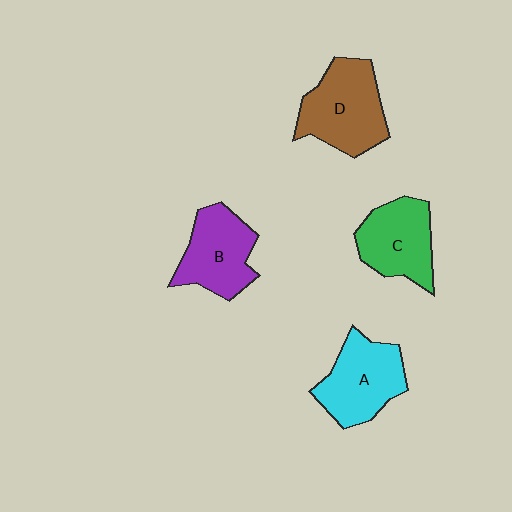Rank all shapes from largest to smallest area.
From largest to smallest: D (brown), A (cyan), B (purple), C (green).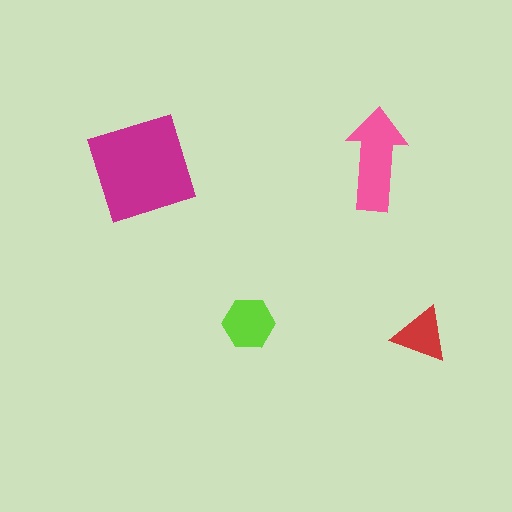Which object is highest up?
The pink arrow is topmost.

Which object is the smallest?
The red triangle.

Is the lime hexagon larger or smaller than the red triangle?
Larger.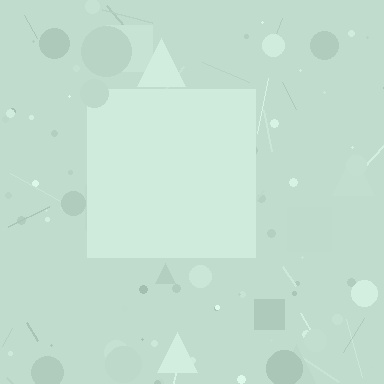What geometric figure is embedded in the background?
A square is embedded in the background.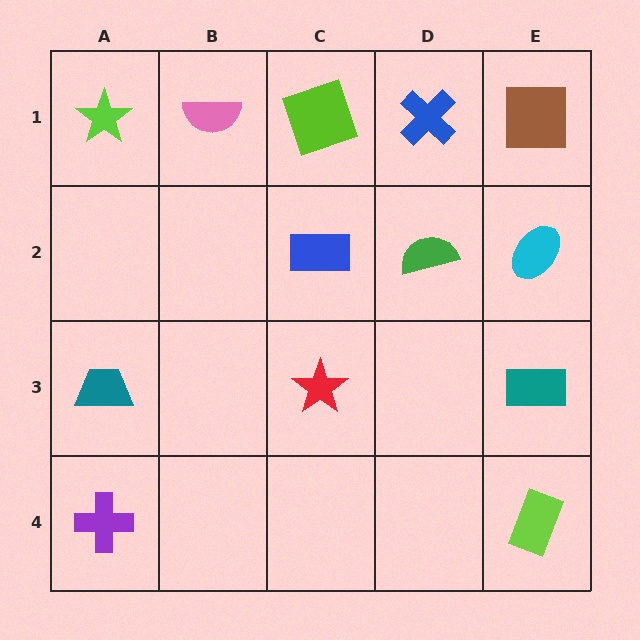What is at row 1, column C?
A lime square.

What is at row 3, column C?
A red star.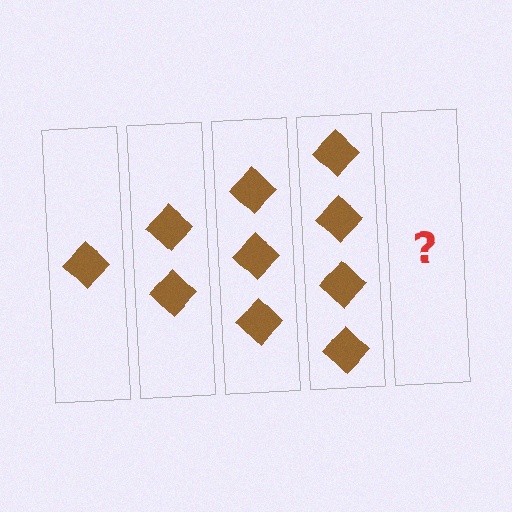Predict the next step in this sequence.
The next step is 5 diamonds.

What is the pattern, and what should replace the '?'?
The pattern is that each step adds one more diamond. The '?' should be 5 diamonds.